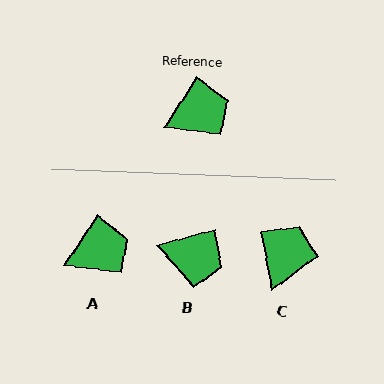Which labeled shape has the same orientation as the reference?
A.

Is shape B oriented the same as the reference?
No, it is off by about 42 degrees.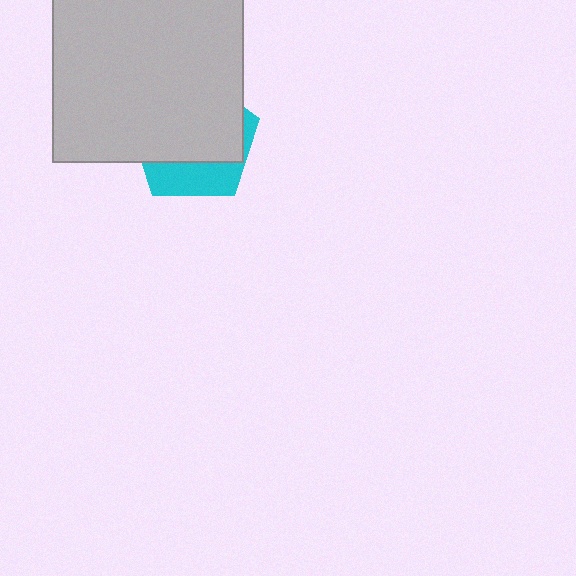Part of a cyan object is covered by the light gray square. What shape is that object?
It is a pentagon.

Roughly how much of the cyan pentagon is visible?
A small part of it is visible (roughly 30%).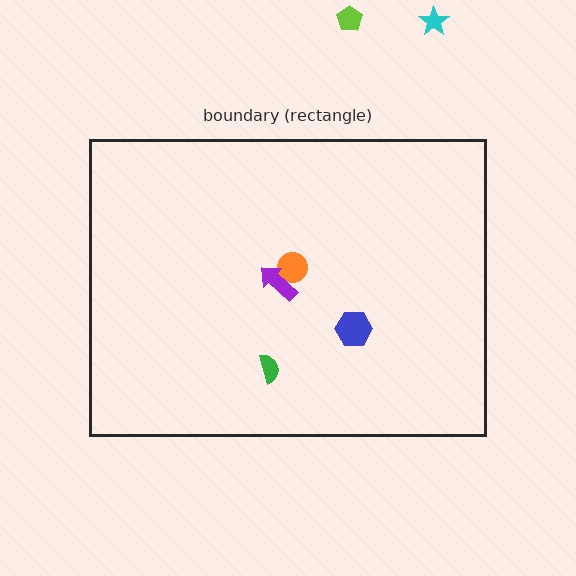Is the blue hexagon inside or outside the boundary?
Inside.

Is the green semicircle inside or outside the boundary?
Inside.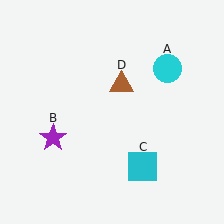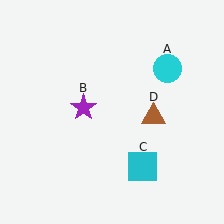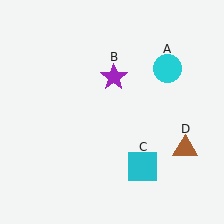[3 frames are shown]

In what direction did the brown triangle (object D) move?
The brown triangle (object D) moved down and to the right.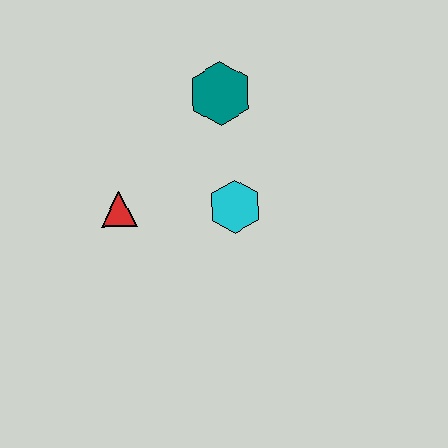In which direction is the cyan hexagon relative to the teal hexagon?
The cyan hexagon is below the teal hexagon.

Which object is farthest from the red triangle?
The teal hexagon is farthest from the red triangle.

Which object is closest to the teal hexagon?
The cyan hexagon is closest to the teal hexagon.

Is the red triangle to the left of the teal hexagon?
Yes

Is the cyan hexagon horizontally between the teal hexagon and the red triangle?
No